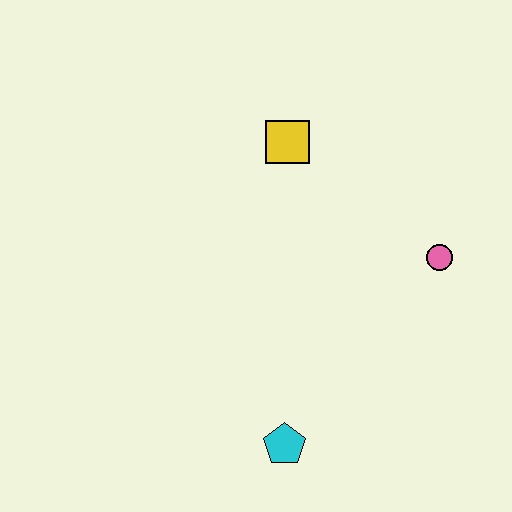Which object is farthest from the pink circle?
The cyan pentagon is farthest from the pink circle.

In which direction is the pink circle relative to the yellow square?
The pink circle is to the right of the yellow square.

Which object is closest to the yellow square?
The pink circle is closest to the yellow square.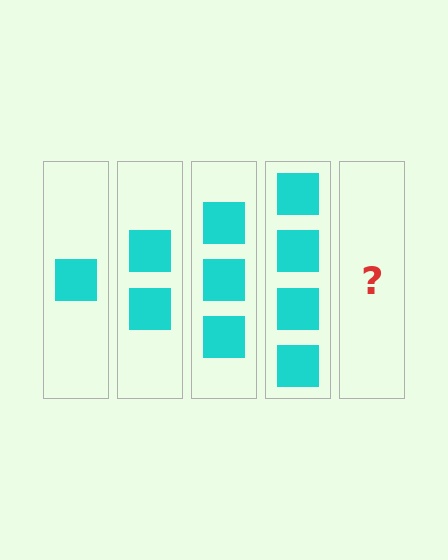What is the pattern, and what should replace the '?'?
The pattern is that each step adds one more square. The '?' should be 5 squares.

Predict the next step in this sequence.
The next step is 5 squares.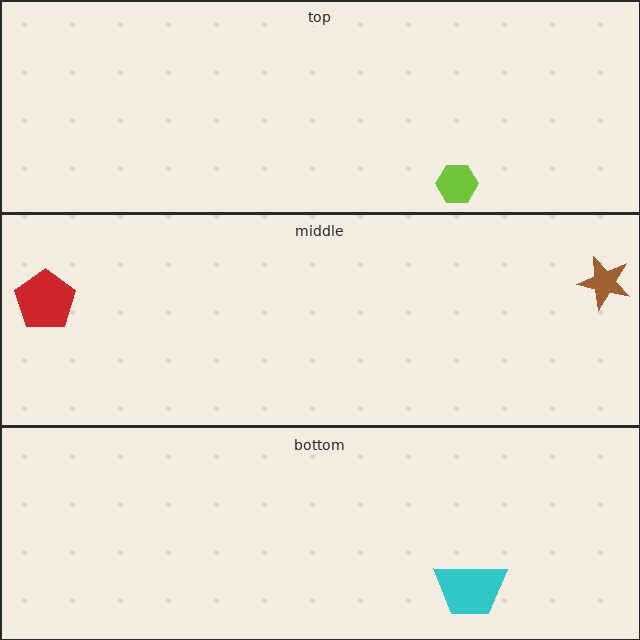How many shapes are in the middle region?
2.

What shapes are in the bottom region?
The cyan trapezoid.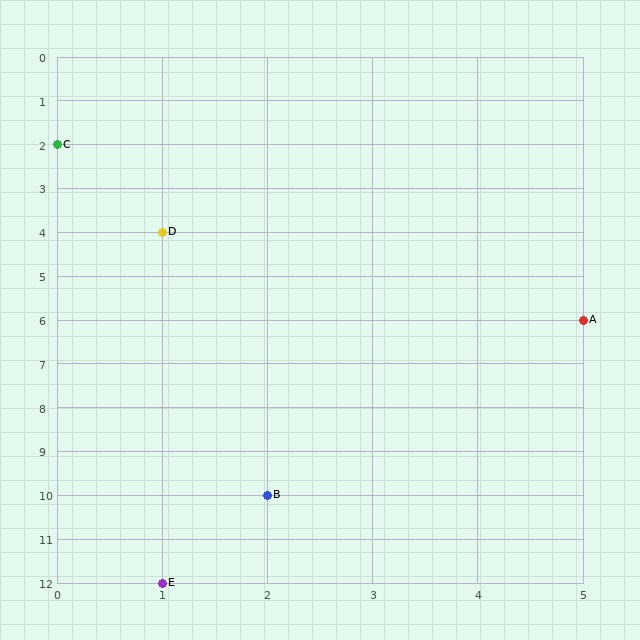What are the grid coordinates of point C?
Point C is at grid coordinates (0, 2).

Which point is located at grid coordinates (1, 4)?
Point D is at (1, 4).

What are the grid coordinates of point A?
Point A is at grid coordinates (5, 6).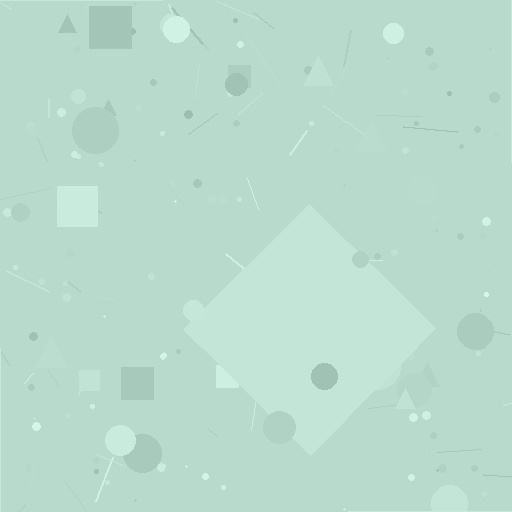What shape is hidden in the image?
A diamond is hidden in the image.